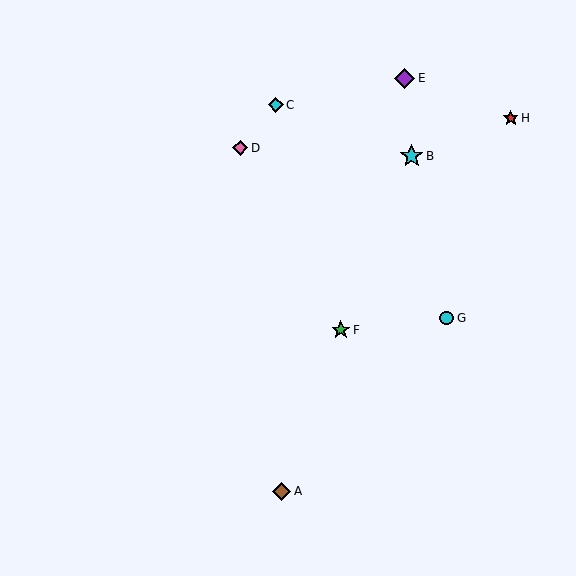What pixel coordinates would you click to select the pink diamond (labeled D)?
Click at (240, 148) to select the pink diamond D.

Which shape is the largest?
The cyan star (labeled B) is the largest.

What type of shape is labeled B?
Shape B is a cyan star.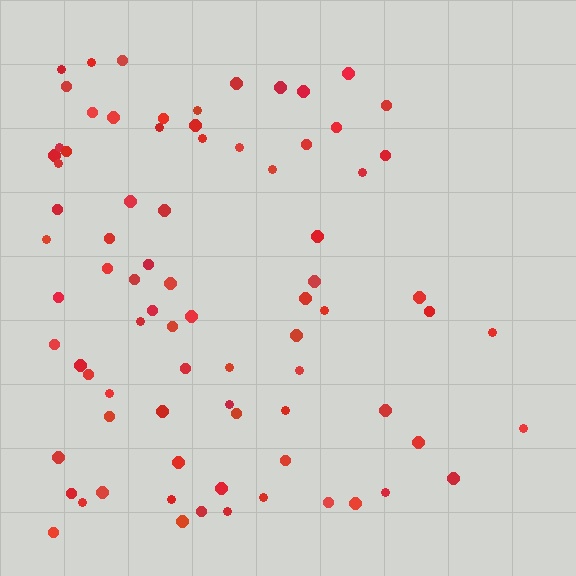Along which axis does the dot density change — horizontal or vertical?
Horizontal.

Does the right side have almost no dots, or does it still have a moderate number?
Still a moderate number, just noticeably fewer than the left.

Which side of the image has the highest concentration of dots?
The left.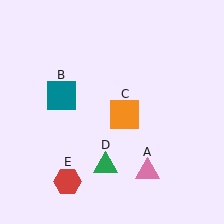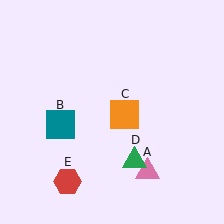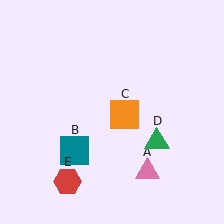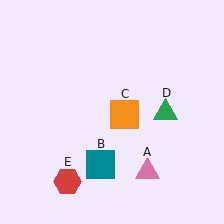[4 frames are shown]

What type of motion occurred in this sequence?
The teal square (object B), green triangle (object D) rotated counterclockwise around the center of the scene.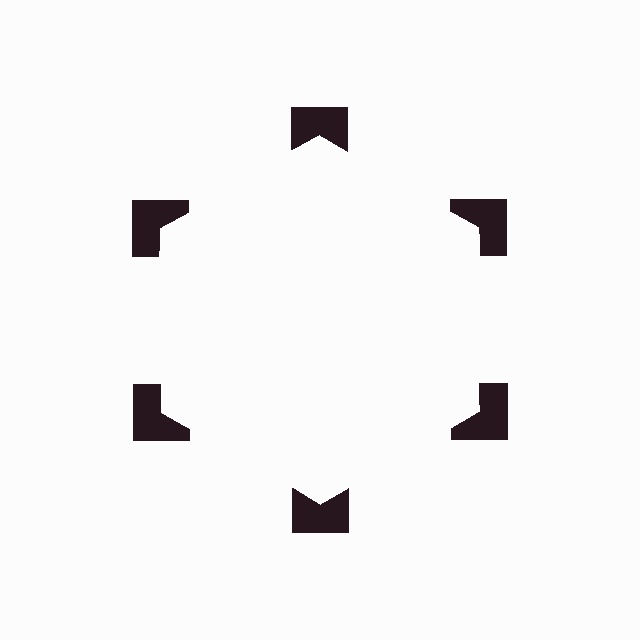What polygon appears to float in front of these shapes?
An illusory hexagon — its edges are inferred from the aligned wedge cuts in the notched squares, not physically drawn.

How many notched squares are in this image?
There are 6 — one at each vertex of the illusory hexagon.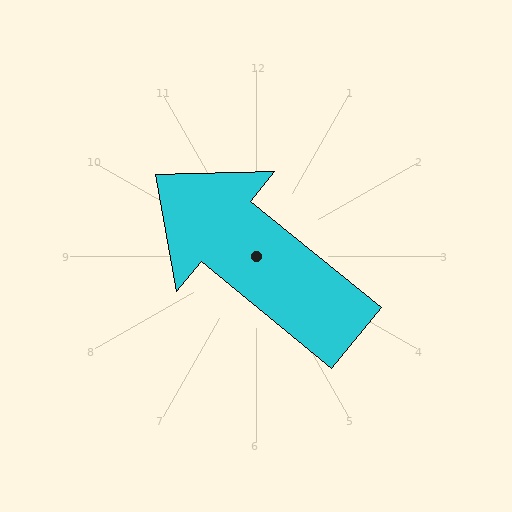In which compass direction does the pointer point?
Northwest.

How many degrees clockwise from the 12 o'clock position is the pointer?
Approximately 309 degrees.